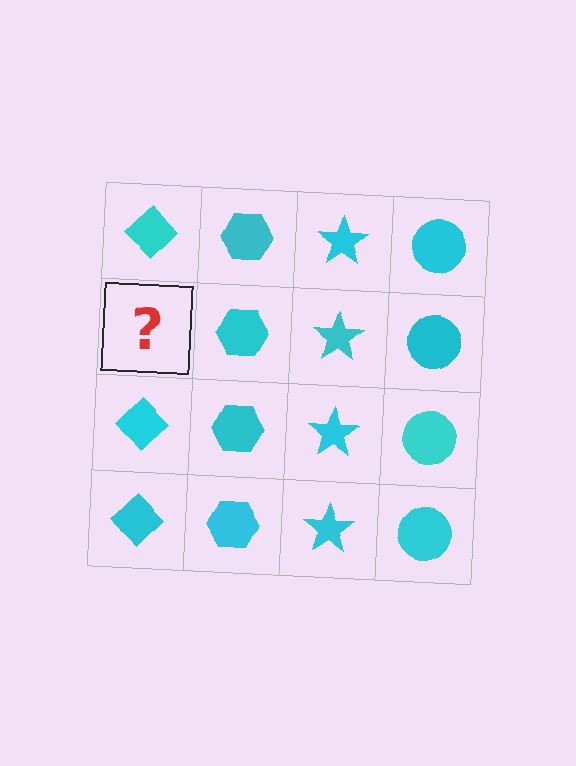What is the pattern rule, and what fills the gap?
The rule is that each column has a consistent shape. The gap should be filled with a cyan diamond.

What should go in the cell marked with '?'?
The missing cell should contain a cyan diamond.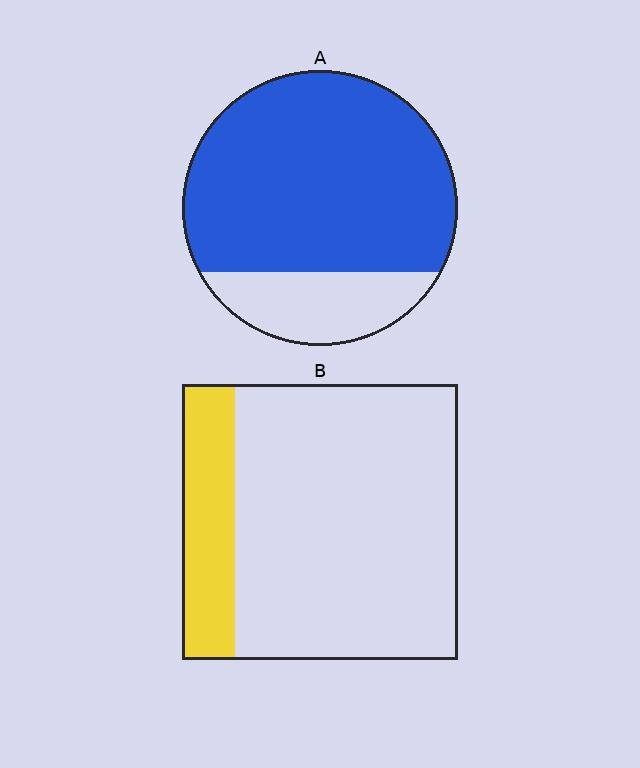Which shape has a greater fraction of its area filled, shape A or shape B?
Shape A.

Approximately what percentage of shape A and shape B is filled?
A is approximately 80% and B is approximately 20%.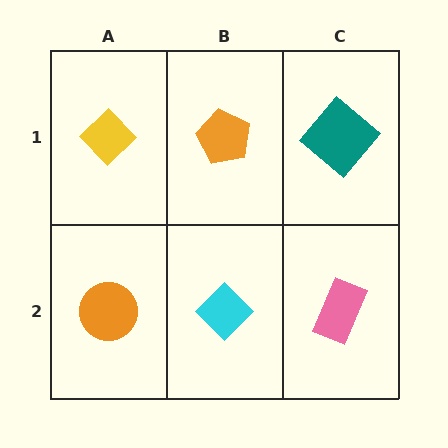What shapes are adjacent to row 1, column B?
A cyan diamond (row 2, column B), a yellow diamond (row 1, column A), a teal diamond (row 1, column C).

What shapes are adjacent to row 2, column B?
An orange pentagon (row 1, column B), an orange circle (row 2, column A), a pink rectangle (row 2, column C).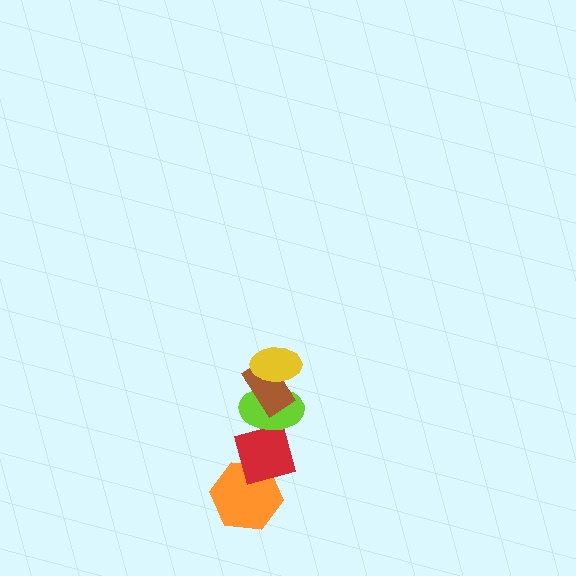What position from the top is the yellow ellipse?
The yellow ellipse is 1st from the top.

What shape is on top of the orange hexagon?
The red diamond is on top of the orange hexagon.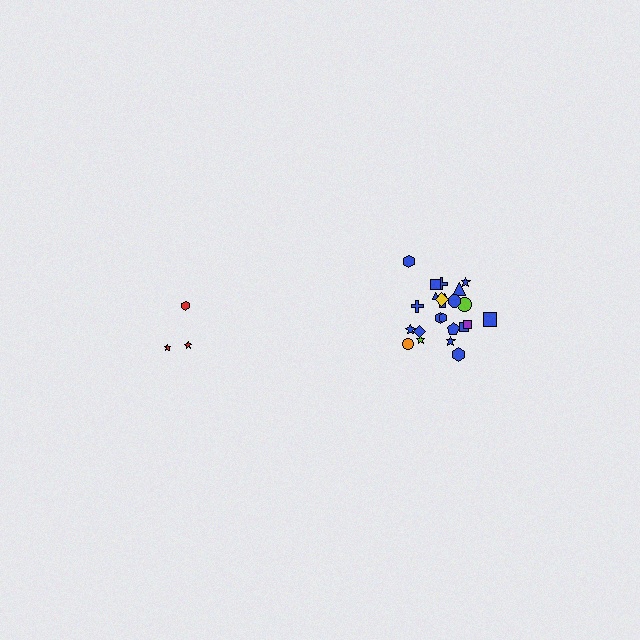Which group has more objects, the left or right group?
The right group.